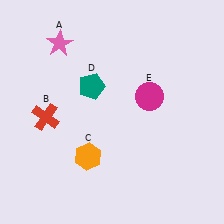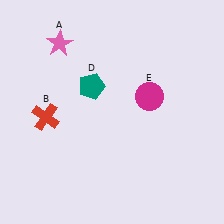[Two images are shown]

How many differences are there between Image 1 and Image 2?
There is 1 difference between the two images.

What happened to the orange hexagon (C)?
The orange hexagon (C) was removed in Image 2. It was in the bottom-left area of Image 1.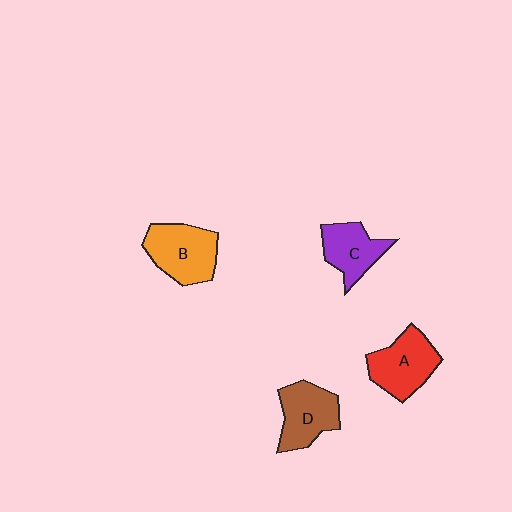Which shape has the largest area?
Shape B (orange).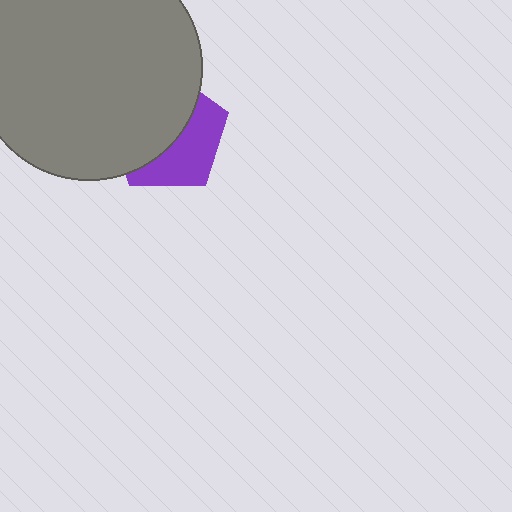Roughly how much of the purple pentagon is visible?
A small part of it is visible (roughly 43%).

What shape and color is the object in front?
The object in front is a gray circle.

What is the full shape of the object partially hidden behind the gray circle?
The partially hidden object is a purple pentagon.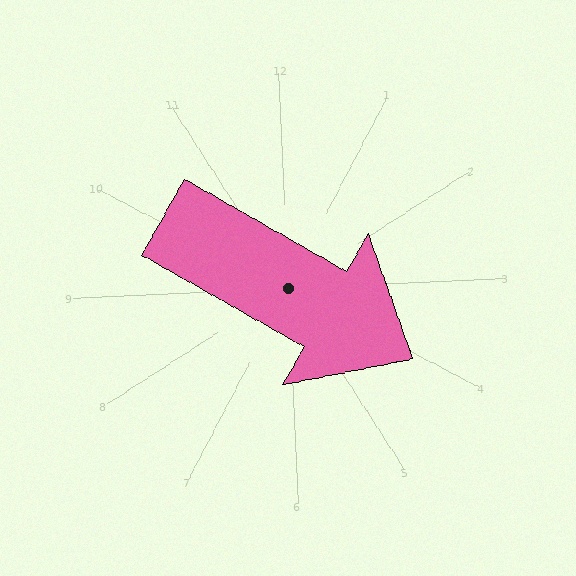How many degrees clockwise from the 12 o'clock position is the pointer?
Approximately 122 degrees.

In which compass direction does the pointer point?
Southeast.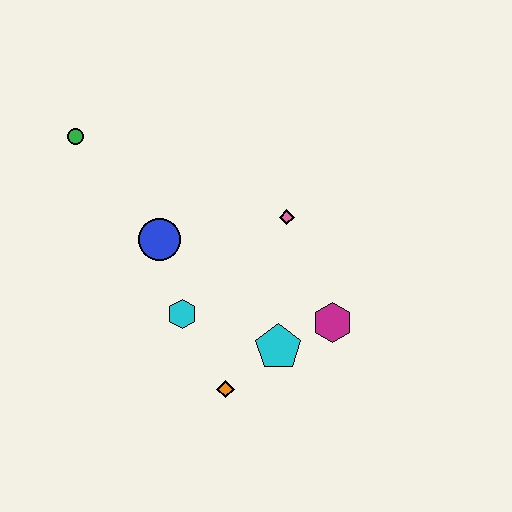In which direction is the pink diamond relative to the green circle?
The pink diamond is to the right of the green circle.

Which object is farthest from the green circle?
The magenta hexagon is farthest from the green circle.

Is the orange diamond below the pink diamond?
Yes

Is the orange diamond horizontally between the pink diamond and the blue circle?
Yes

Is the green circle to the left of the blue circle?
Yes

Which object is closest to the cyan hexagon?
The blue circle is closest to the cyan hexagon.